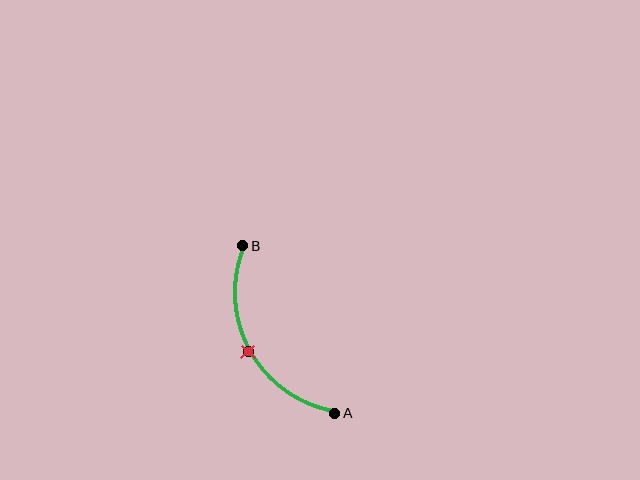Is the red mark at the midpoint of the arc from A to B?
Yes. The red mark lies on the arc at equal arc-length from both A and B — it is the arc midpoint.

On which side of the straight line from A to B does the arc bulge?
The arc bulges to the left of the straight line connecting A and B.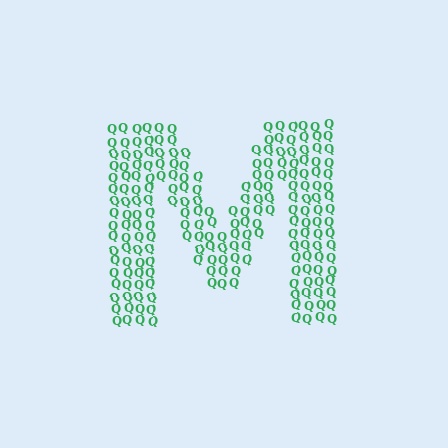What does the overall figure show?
The overall figure shows the letter M.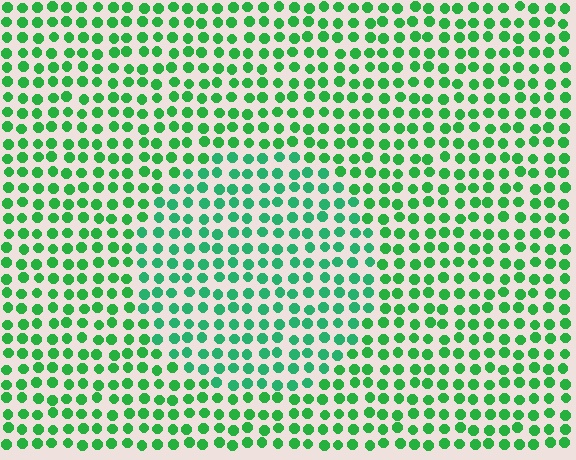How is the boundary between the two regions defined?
The boundary is defined purely by a slight shift in hue (about 19 degrees). Spacing, size, and orientation are identical on both sides.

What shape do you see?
I see a circle.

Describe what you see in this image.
The image is filled with small green elements in a uniform arrangement. A circle-shaped region is visible where the elements are tinted to a slightly different hue, forming a subtle color boundary.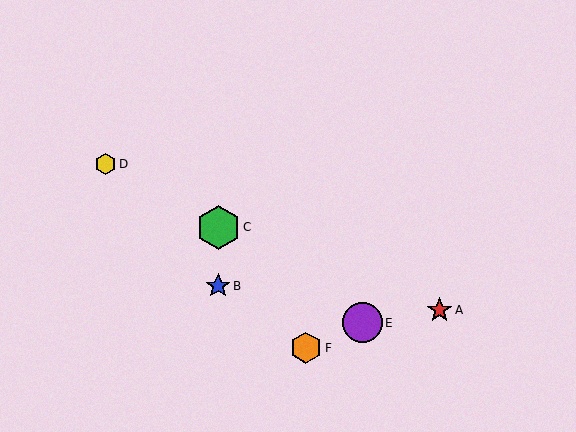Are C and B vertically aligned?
Yes, both are at x≈218.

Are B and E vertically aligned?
No, B is at x≈218 and E is at x≈362.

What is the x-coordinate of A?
Object A is at x≈439.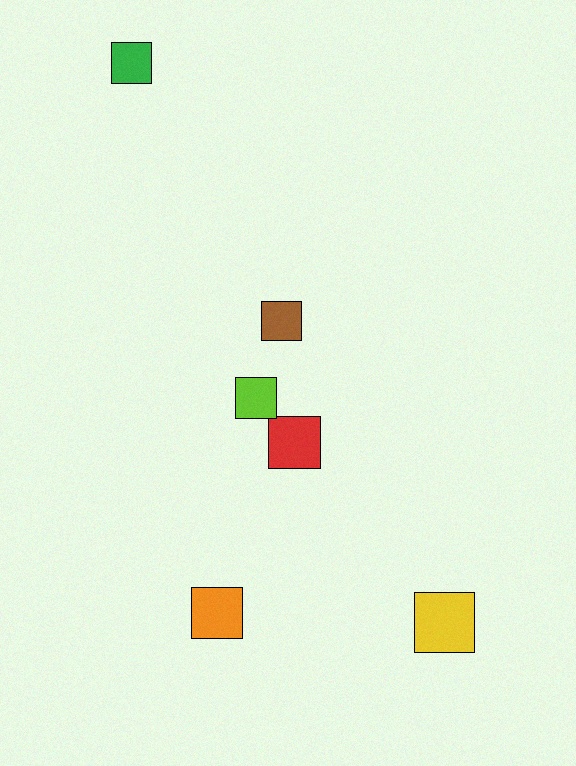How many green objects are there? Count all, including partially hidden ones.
There is 1 green object.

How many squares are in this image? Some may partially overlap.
There are 6 squares.